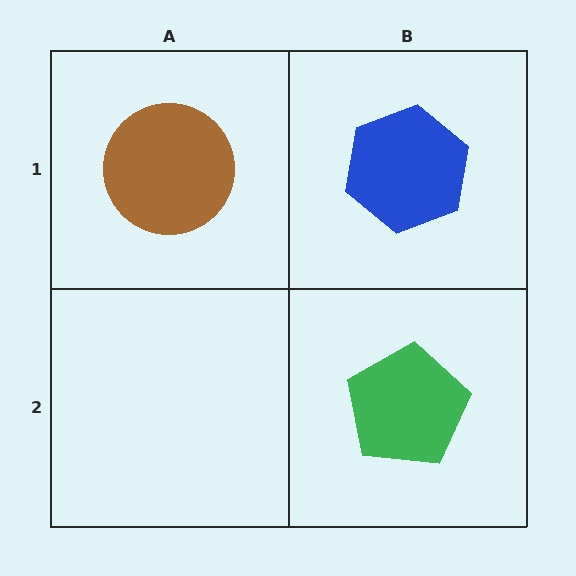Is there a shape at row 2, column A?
No, that cell is empty.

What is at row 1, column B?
A blue hexagon.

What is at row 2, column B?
A green pentagon.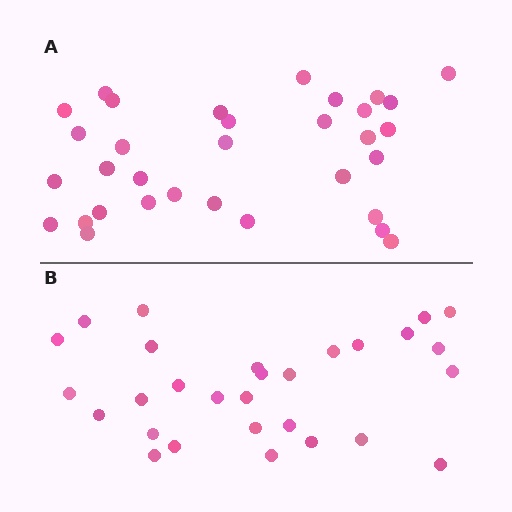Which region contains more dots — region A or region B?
Region A (the top region) has more dots.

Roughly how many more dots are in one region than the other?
Region A has about 4 more dots than region B.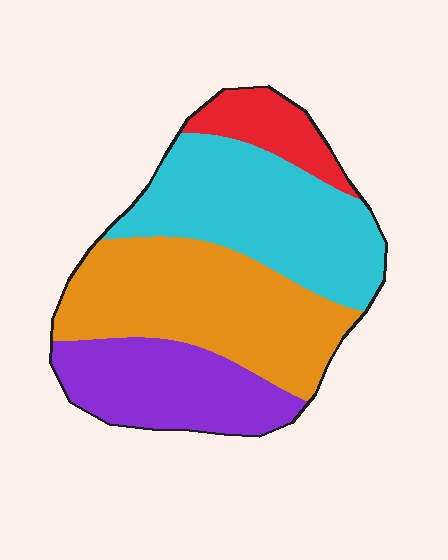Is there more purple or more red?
Purple.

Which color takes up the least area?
Red, at roughly 10%.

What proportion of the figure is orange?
Orange covers 36% of the figure.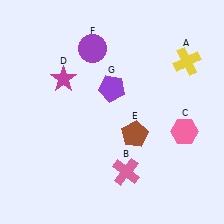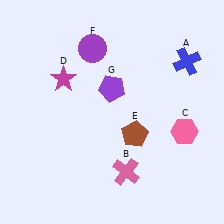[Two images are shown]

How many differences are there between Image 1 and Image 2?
There is 1 difference between the two images.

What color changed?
The cross (A) changed from yellow in Image 1 to blue in Image 2.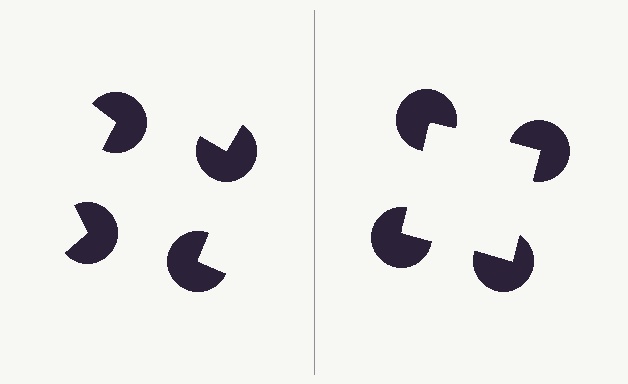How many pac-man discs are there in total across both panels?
8 — 4 on each side.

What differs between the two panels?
The pac-man discs are positioned identically on both sides; only the wedge orientations differ. On the right they align to a square; on the left they are misaligned.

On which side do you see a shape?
An illusory square appears on the right side. On the left side the wedge cuts are rotated, so no coherent shape forms.